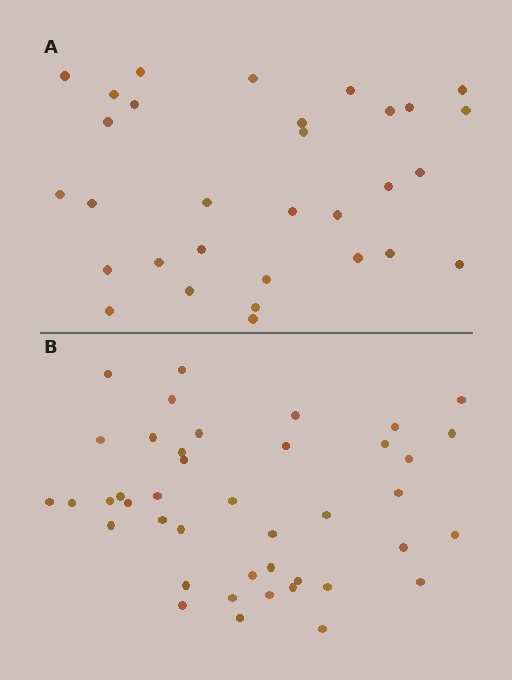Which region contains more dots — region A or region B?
Region B (the bottom region) has more dots.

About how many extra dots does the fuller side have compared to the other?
Region B has roughly 12 or so more dots than region A.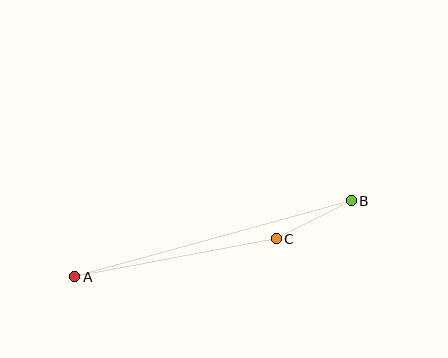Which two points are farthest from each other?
Points A and B are farthest from each other.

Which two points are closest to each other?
Points B and C are closest to each other.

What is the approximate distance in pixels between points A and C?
The distance between A and C is approximately 205 pixels.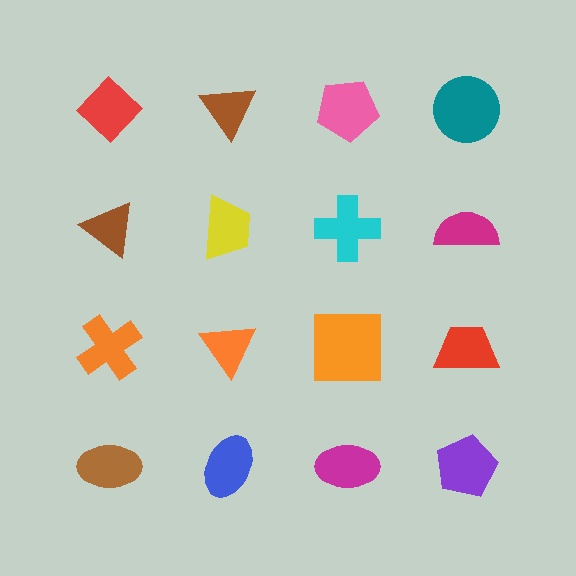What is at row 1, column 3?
A pink pentagon.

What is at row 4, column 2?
A blue ellipse.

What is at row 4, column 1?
A brown ellipse.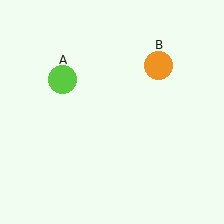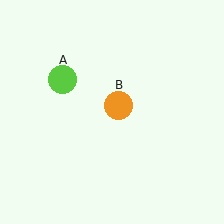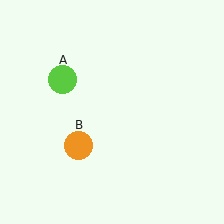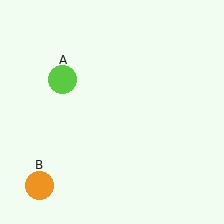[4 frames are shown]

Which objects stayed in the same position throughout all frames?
Lime circle (object A) remained stationary.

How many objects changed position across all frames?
1 object changed position: orange circle (object B).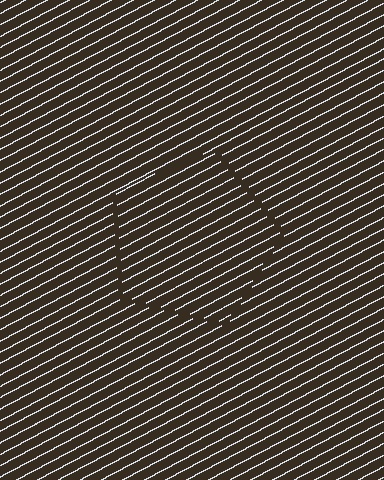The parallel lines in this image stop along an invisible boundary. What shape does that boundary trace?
An illusory pentagon. The interior of the shape contains the same grating, shifted by half a period — the contour is defined by the phase discontinuity where line-ends from the inner and outer gratings abut.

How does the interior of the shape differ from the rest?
The interior of the shape contains the same grating, shifted by half a period — the contour is defined by the phase discontinuity where line-ends from the inner and outer gratings abut.